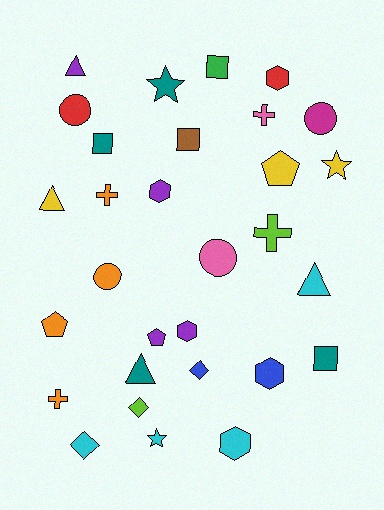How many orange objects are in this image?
There are 4 orange objects.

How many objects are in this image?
There are 30 objects.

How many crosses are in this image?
There are 4 crosses.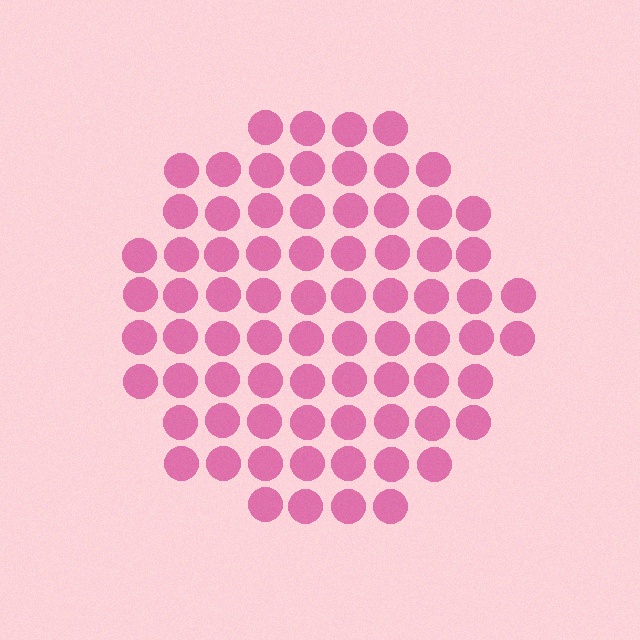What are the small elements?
The small elements are circles.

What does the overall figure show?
The overall figure shows a circle.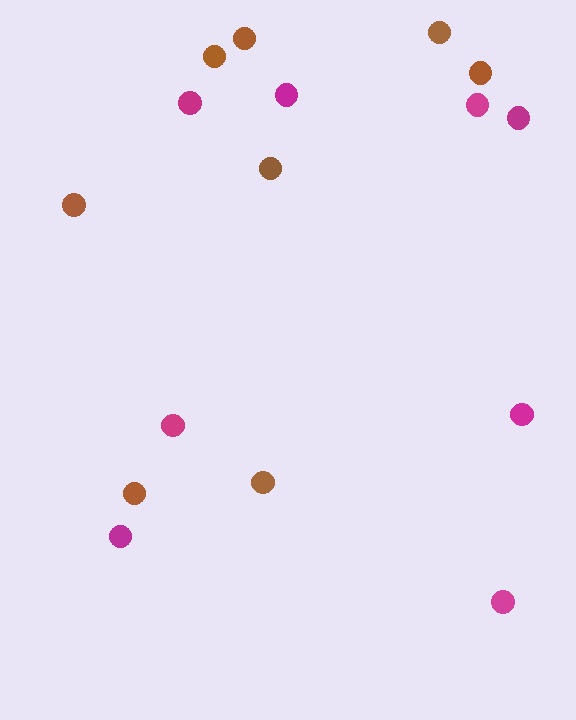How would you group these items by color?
There are 2 groups: one group of magenta circles (8) and one group of brown circles (8).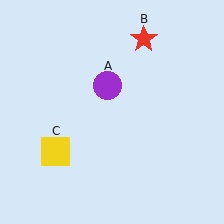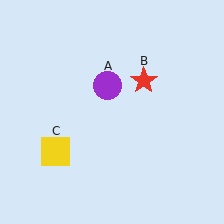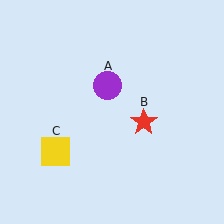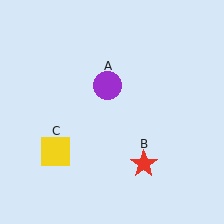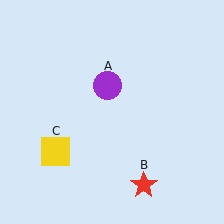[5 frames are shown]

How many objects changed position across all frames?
1 object changed position: red star (object B).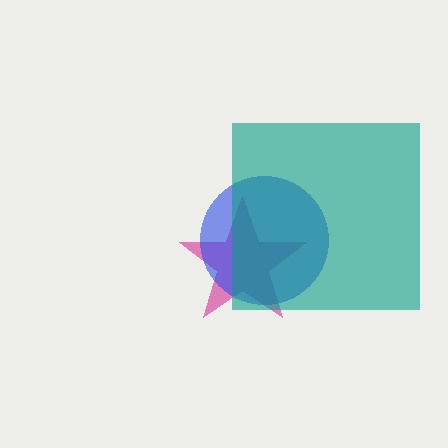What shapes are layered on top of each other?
The layered shapes are: a magenta star, a blue circle, a teal square.